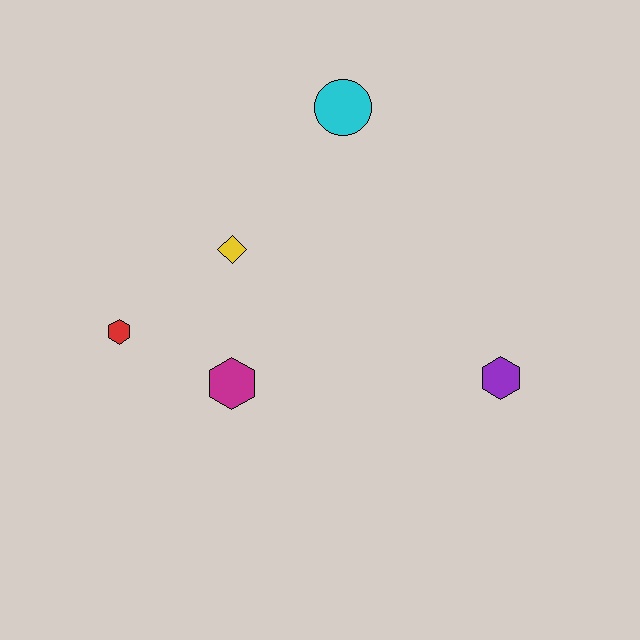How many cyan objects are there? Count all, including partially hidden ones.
There is 1 cyan object.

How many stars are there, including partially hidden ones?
There are no stars.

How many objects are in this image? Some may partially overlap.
There are 5 objects.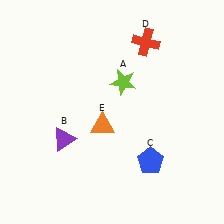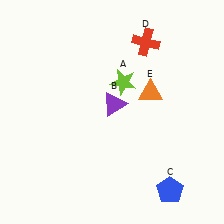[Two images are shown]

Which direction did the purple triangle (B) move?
The purple triangle (B) moved right.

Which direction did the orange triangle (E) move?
The orange triangle (E) moved right.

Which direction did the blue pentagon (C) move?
The blue pentagon (C) moved down.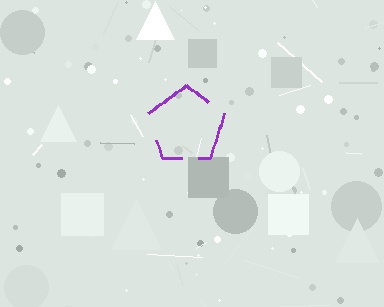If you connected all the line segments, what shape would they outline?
They would outline a pentagon.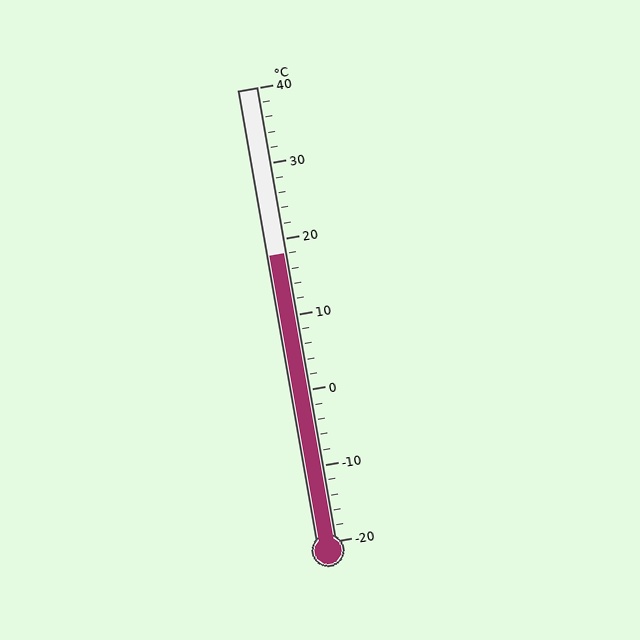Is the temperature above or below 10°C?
The temperature is above 10°C.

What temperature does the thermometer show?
The thermometer shows approximately 18°C.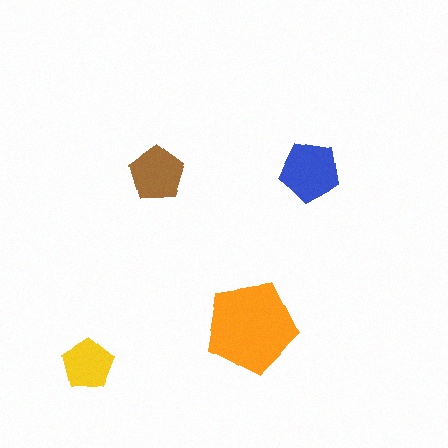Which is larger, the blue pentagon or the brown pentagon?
The blue one.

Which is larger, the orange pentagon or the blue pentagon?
The orange one.